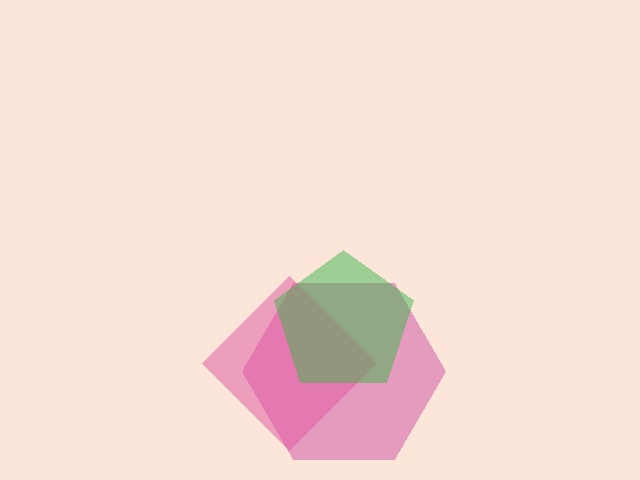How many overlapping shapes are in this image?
There are 3 overlapping shapes in the image.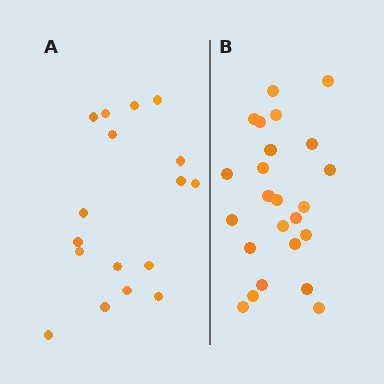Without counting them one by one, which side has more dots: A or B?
Region B (the right region) has more dots.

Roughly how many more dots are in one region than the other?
Region B has roughly 8 or so more dots than region A.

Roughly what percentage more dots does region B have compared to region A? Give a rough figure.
About 40% more.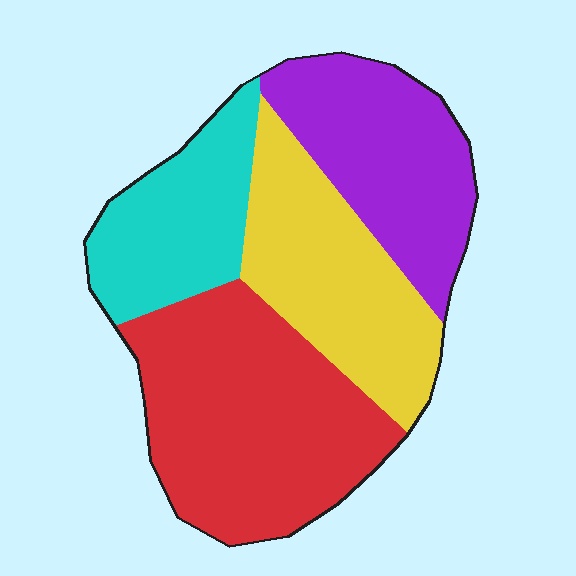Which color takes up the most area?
Red, at roughly 35%.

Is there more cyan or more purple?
Purple.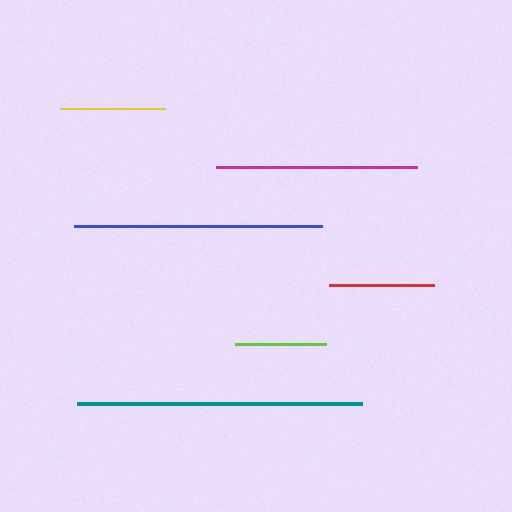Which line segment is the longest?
The teal line is the longest at approximately 284 pixels.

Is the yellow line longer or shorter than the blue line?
The blue line is longer than the yellow line.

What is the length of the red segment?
The red segment is approximately 106 pixels long.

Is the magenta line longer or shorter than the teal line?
The teal line is longer than the magenta line.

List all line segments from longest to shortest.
From longest to shortest: teal, blue, magenta, red, yellow, lime.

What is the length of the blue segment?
The blue segment is approximately 248 pixels long.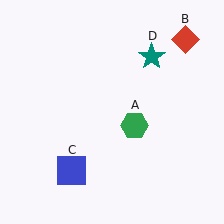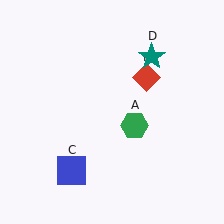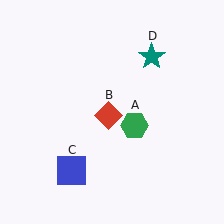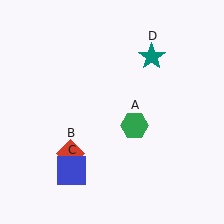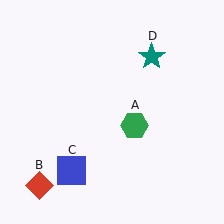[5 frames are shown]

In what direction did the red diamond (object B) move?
The red diamond (object B) moved down and to the left.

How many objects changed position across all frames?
1 object changed position: red diamond (object B).